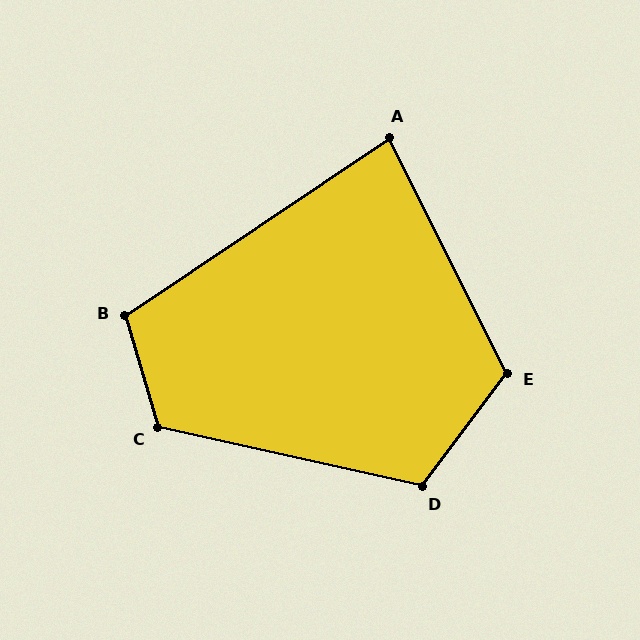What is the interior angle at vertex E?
Approximately 116 degrees (obtuse).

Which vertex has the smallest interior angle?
A, at approximately 83 degrees.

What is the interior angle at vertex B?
Approximately 108 degrees (obtuse).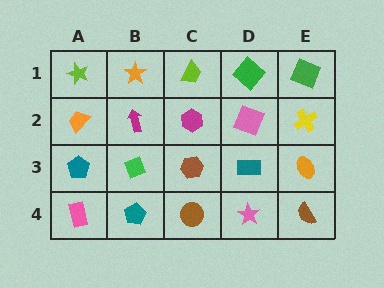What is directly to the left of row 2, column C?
A magenta arrow.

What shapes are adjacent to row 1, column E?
A yellow cross (row 2, column E), a green diamond (row 1, column D).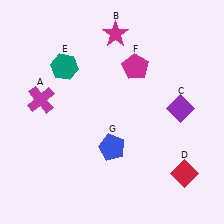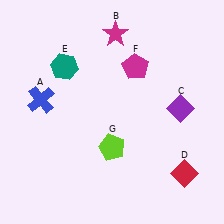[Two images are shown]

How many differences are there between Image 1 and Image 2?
There are 2 differences between the two images.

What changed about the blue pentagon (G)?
In Image 1, G is blue. In Image 2, it changed to lime.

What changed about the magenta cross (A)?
In Image 1, A is magenta. In Image 2, it changed to blue.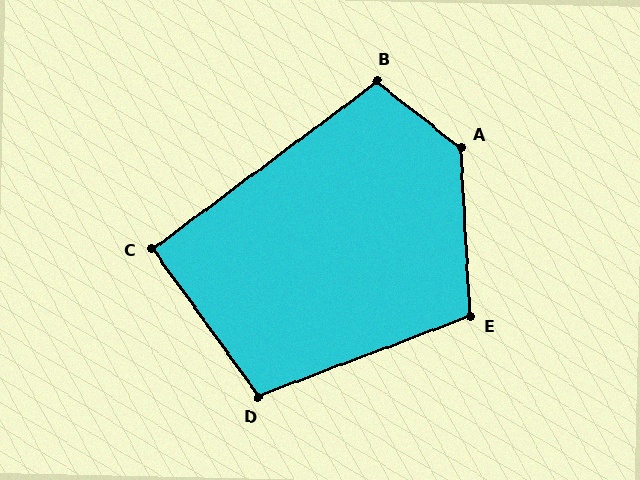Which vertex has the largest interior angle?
A, at approximately 131 degrees.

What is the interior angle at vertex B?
Approximately 105 degrees (obtuse).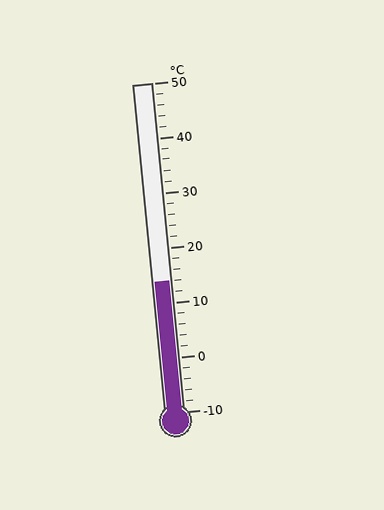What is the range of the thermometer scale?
The thermometer scale ranges from -10°C to 50°C.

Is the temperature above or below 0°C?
The temperature is above 0°C.